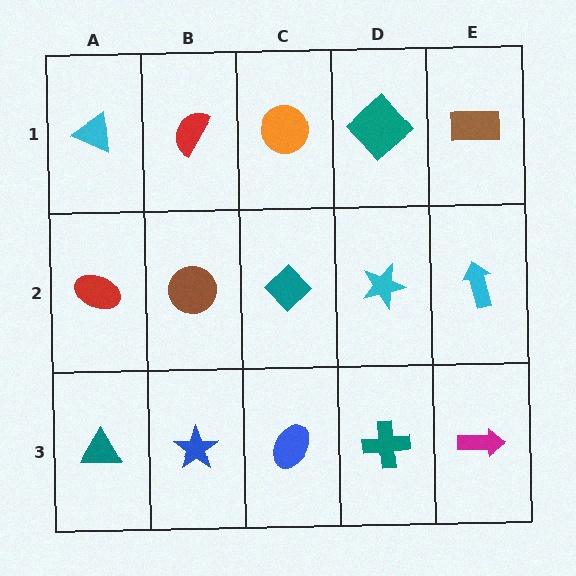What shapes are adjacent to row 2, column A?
A cyan triangle (row 1, column A), a teal triangle (row 3, column A), a brown circle (row 2, column B).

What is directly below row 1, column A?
A red ellipse.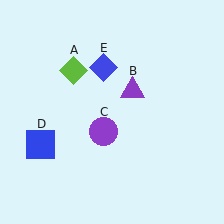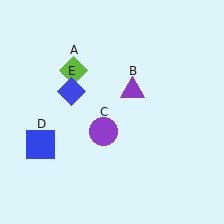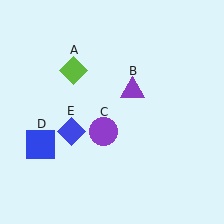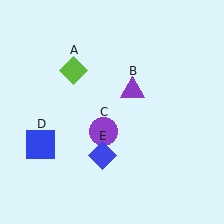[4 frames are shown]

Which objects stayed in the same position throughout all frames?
Lime diamond (object A) and purple triangle (object B) and purple circle (object C) and blue square (object D) remained stationary.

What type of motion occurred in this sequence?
The blue diamond (object E) rotated counterclockwise around the center of the scene.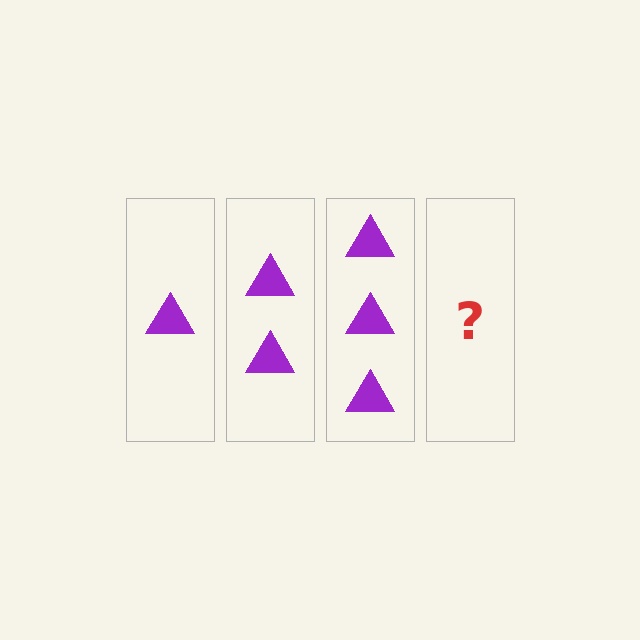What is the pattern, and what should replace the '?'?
The pattern is that each step adds one more triangle. The '?' should be 4 triangles.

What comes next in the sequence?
The next element should be 4 triangles.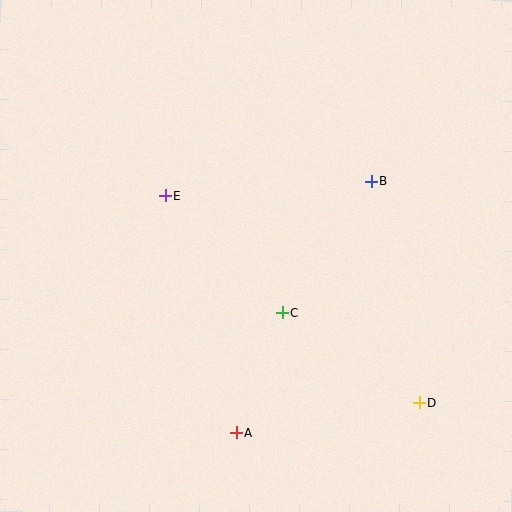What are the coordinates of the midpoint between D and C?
The midpoint between D and C is at (351, 358).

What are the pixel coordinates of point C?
Point C is at (282, 313).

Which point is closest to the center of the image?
Point C at (282, 313) is closest to the center.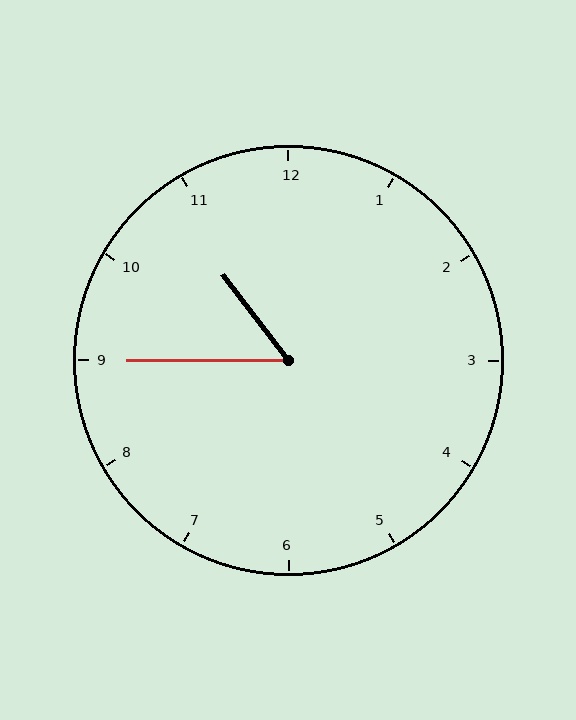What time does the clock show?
10:45.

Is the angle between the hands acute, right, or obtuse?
It is acute.